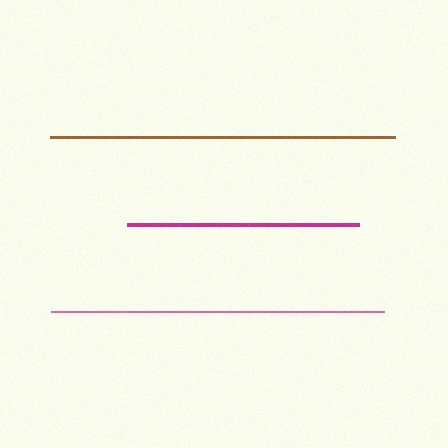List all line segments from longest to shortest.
From longest to shortest: brown, pink, magenta.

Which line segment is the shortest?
The magenta line is the shortest at approximately 232 pixels.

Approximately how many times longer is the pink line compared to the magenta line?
The pink line is approximately 1.4 times the length of the magenta line.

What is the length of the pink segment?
The pink segment is approximately 333 pixels long.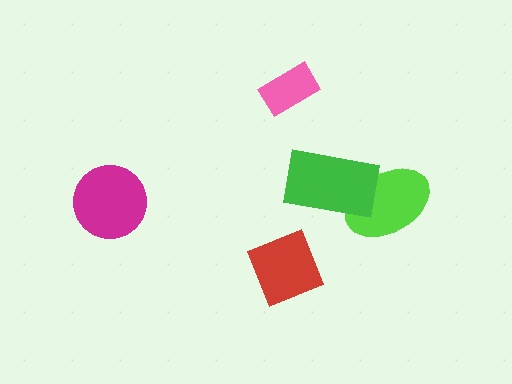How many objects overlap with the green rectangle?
1 object overlaps with the green rectangle.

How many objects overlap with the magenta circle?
0 objects overlap with the magenta circle.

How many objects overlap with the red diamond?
0 objects overlap with the red diamond.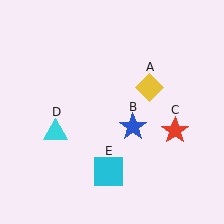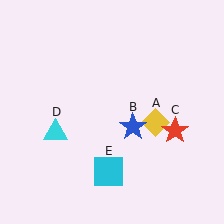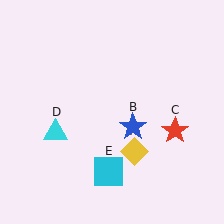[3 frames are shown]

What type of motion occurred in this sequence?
The yellow diamond (object A) rotated clockwise around the center of the scene.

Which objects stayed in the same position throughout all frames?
Blue star (object B) and red star (object C) and cyan triangle (object D) and cyan square (object E) remained stationary.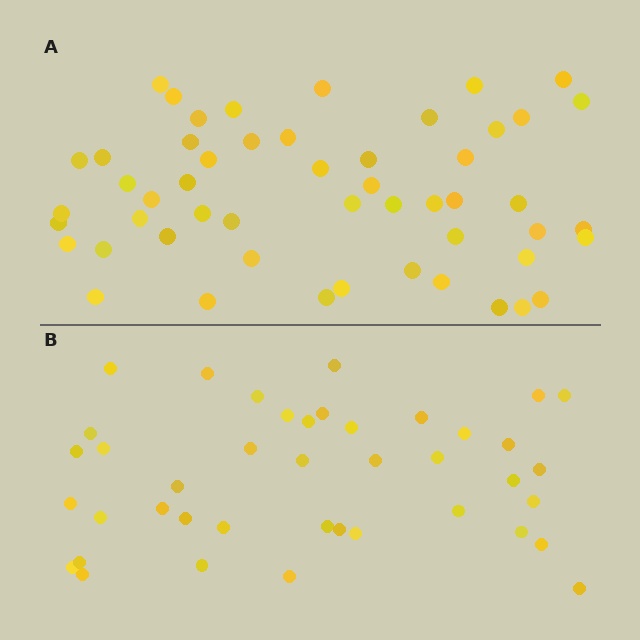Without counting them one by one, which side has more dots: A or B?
Region A (the top region) has more dots.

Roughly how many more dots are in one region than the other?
Region A has roughly 12 or so more dots than region B.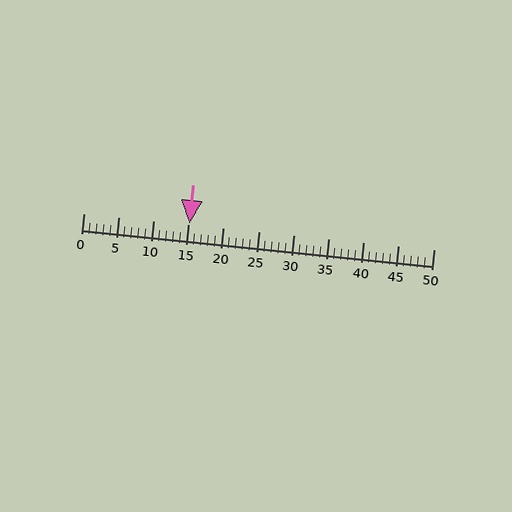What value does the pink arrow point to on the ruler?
The pink arrow points to approximately 15.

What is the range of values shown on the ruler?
The ruler shows values from 0 to 50.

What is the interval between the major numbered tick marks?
The major tick marks are spaced 5 units apart.